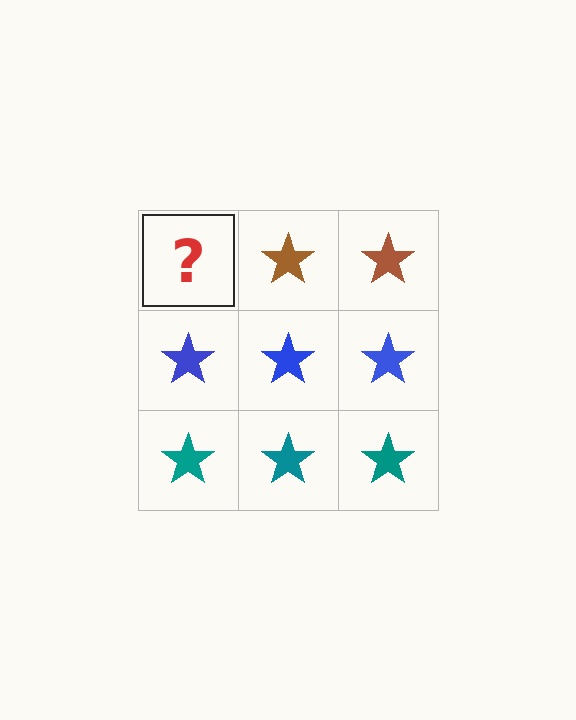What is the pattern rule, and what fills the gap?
The rule is that each row has a consistent color. The gap should be filled with a brown star.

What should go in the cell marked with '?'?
The missing cell should contain a brown star.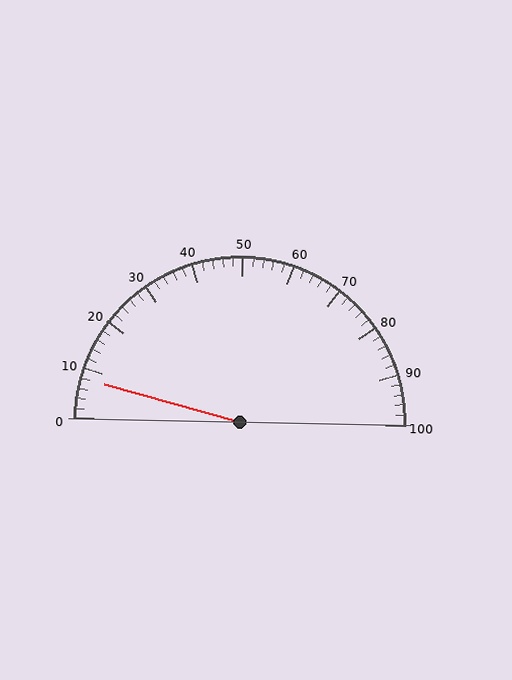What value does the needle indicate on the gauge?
The needle indicates approximately 8.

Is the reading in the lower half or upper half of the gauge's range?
The reading is in the lower half of the range (0 to 100).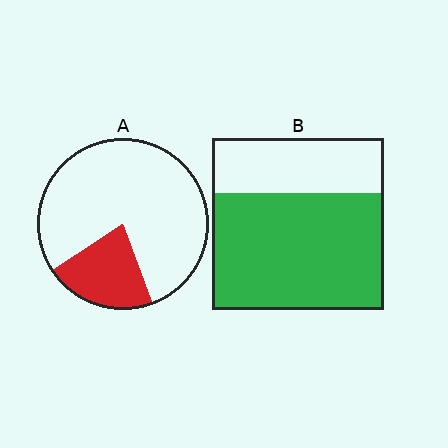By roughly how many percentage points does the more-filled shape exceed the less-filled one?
By roughly 45 percentage points (B over A).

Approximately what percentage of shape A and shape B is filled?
A is approximately 20% and B is approximately 70%.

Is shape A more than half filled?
No.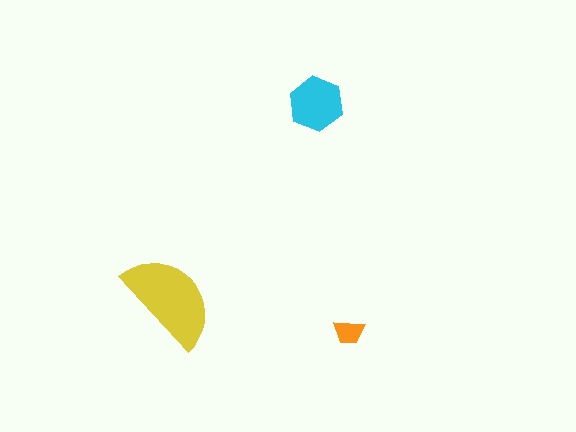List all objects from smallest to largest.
The orange trapezoid, the cyan hexagon, the yellow semicircle.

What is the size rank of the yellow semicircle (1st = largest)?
1st.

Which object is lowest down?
The orange trapezoid is bottommost.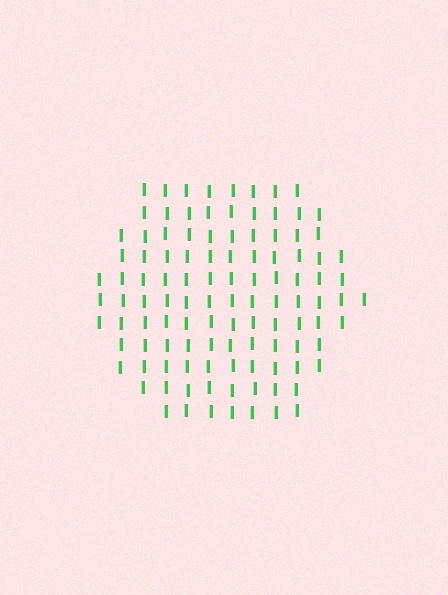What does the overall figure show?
The overall figure shows a hexagon.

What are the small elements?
The small elements are letter I's.